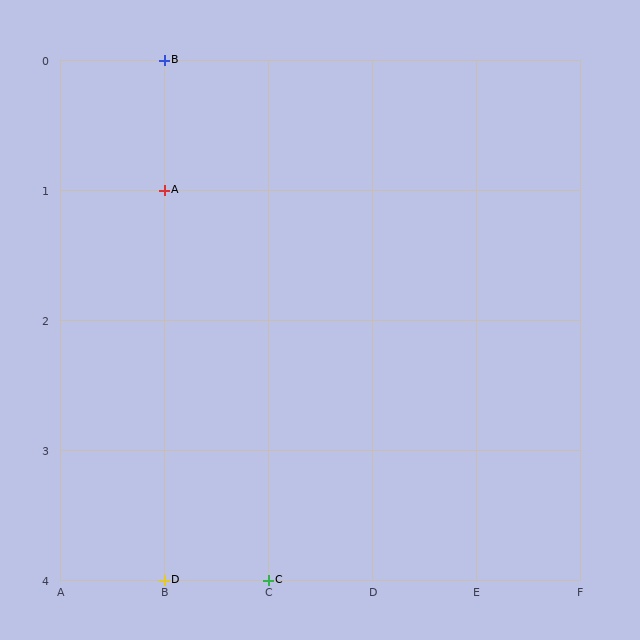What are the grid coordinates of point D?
Point D is at grid coordinates (B, 4).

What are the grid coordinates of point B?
Point B is at grid coordinates (B, 0).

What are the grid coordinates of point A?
Point A is at grid coordinates (B, 1).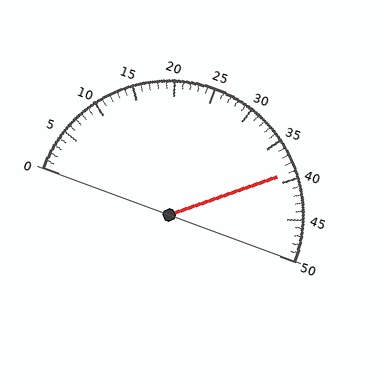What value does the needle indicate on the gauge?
The needle indicates approximately 39.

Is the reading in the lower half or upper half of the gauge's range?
The reading is in the upper half of the range (0 to 50).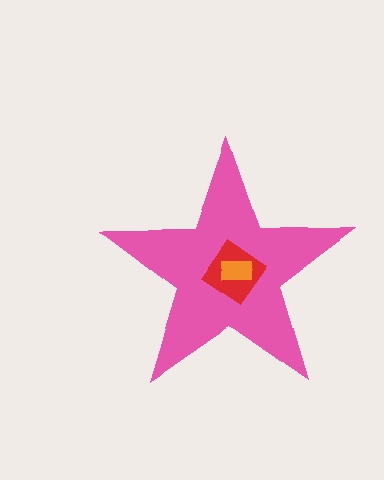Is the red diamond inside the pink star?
Yes.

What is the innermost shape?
The orange rectangle.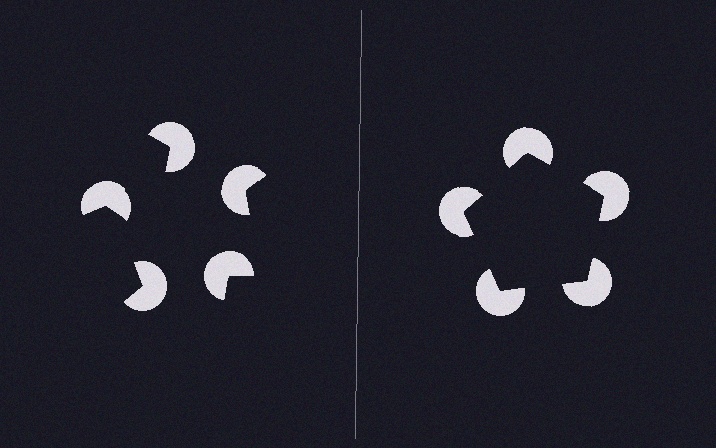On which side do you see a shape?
An illusory pentagon appears on the right side. On the left side the wedge cuts are rotated, so no coherent shape forms.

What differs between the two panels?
The pac-man discs are positioned identically on both sides; only the wedge orientations differ. On the right they align to a pentagon; on the left they are misaligned.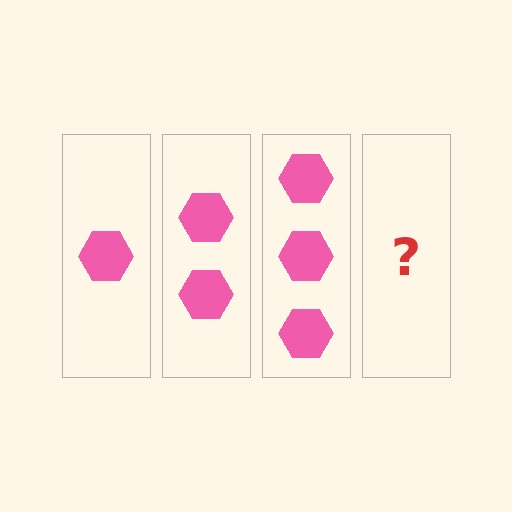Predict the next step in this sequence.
The next step is 4 hexagons.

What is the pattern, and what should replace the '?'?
The pattern is that each step adds one more hexagon. The '?' should be 4 hexagons.